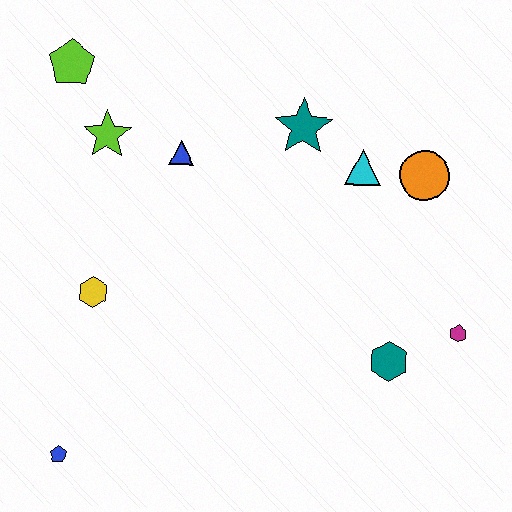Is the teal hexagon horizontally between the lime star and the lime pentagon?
No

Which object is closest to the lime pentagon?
The lime star is closest to the lime pentagon.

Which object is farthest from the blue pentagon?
The orange circle is farthest from the blue pentagon.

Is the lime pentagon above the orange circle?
Yes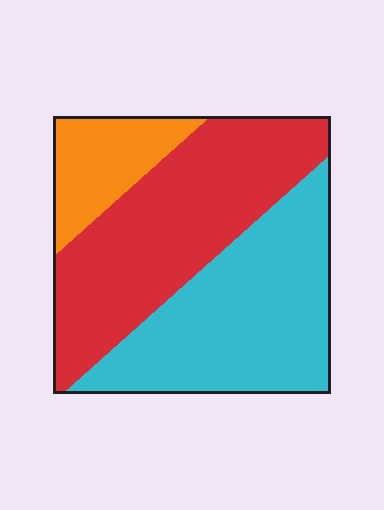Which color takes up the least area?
Orange, at roughly 15%.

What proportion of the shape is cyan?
Cyan takes up about two fifths (2/5) of the shape.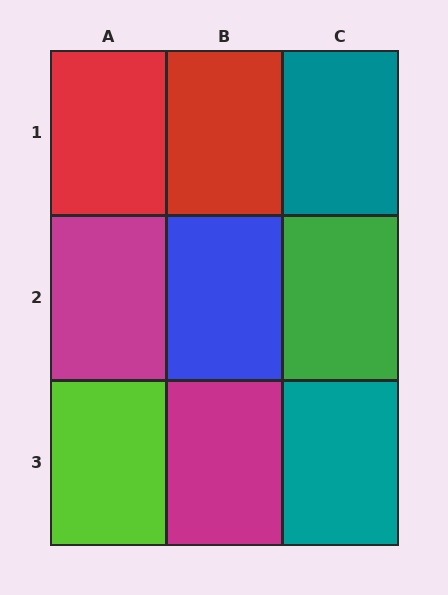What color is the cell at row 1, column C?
Teal.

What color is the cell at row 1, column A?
Red.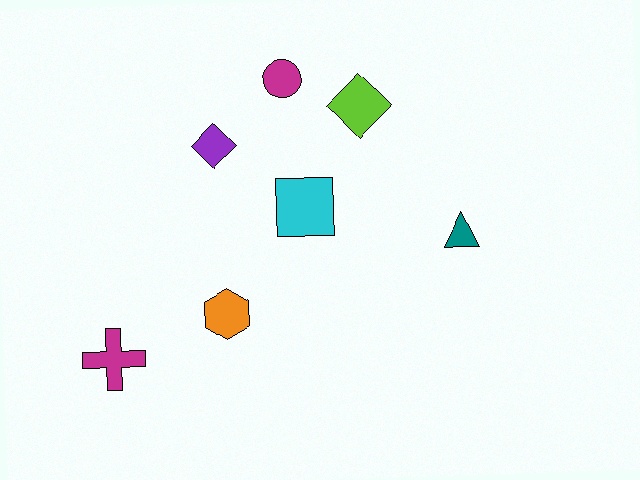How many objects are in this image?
There are 7 objects.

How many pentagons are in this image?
There are no pentagons.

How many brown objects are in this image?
There are no brown objects.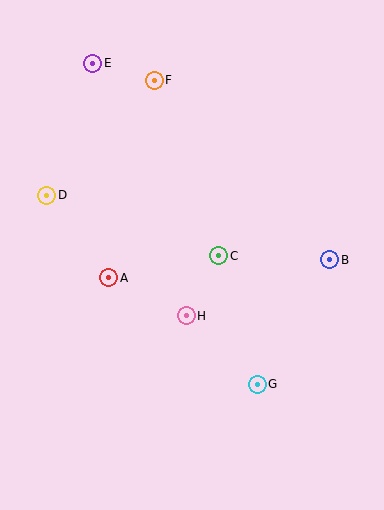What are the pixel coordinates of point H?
Point H is at (186, 316).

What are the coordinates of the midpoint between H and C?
The midpoint between H and C is at (203, 286).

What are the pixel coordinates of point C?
Point C is at (219, 256).